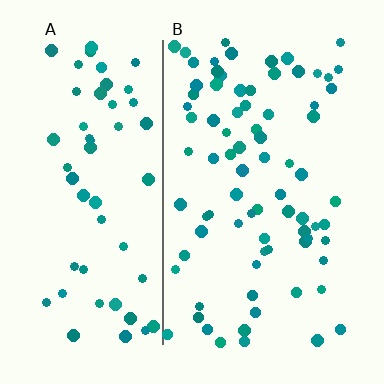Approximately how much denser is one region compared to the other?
Approximately 1.4× — region B over region A.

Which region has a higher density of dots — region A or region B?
B (the right).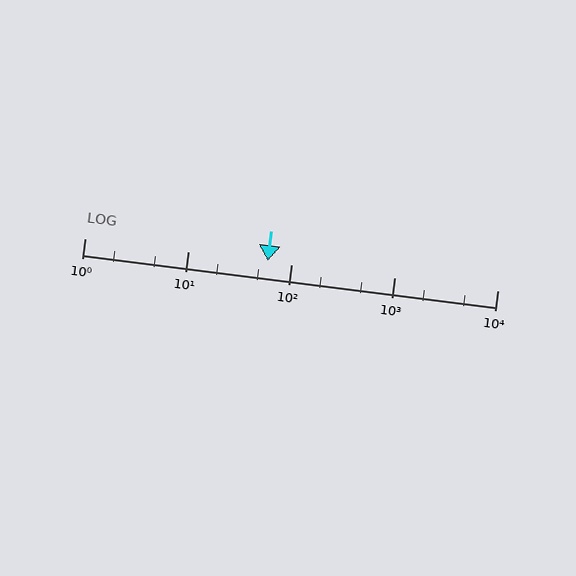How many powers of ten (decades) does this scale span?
The scale spans 4 decades, from 1 to 10000.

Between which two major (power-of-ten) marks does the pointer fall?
The pointer is between 10 and 100.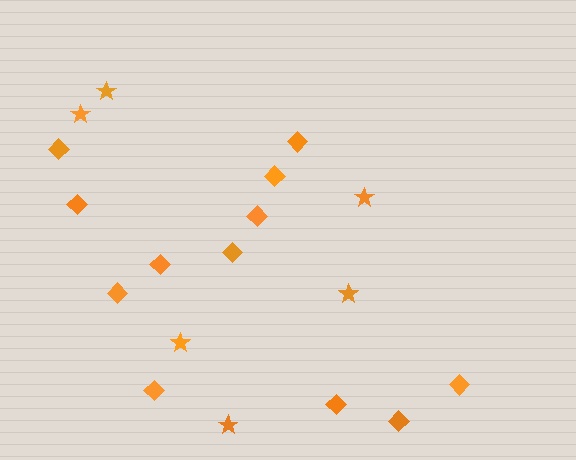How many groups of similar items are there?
There are 2 groups: one group of diamonds (12) and one group of stars (6).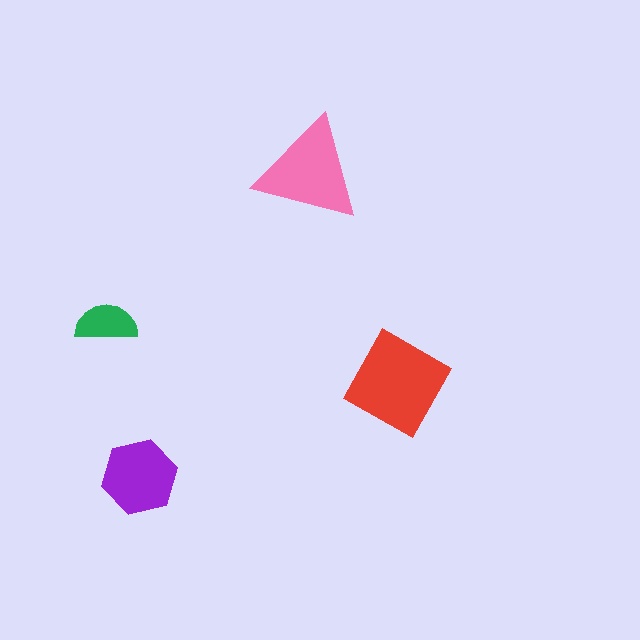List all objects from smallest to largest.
The green semicircle, the purple hexagon, the pink triangle, the red square.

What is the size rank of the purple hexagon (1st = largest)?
3rd.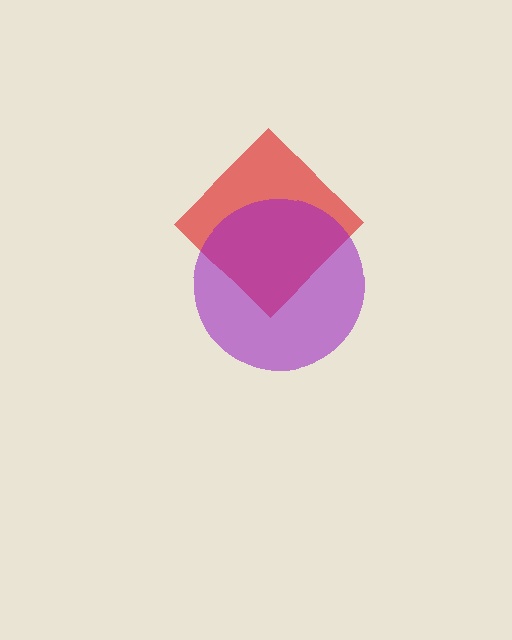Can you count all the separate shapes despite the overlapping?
Yes, there are 2 separate shapes.